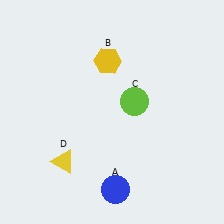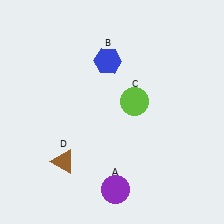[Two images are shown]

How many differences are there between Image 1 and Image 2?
There are 3 differences between the two images.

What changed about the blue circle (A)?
In Image 1, A is blue. In Image 2, it changed to purple.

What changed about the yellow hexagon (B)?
In Image 1, B is yellow. In Image 2, it changed to blue.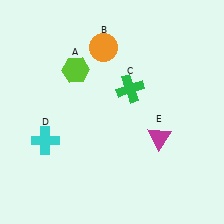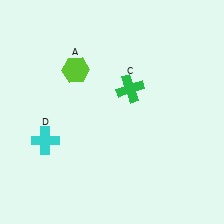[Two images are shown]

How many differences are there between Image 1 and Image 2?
There are 2 differences between the two images.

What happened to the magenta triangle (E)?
The magenta triangle (E) was removed in Image 2. It was in the bottom-right area of Image 1.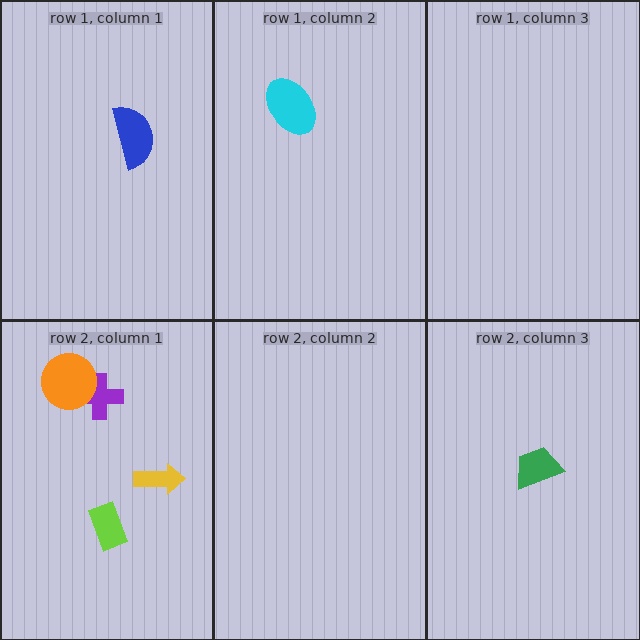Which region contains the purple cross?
The row 2, column 1 region.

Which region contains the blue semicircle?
The row 1, column 1 region.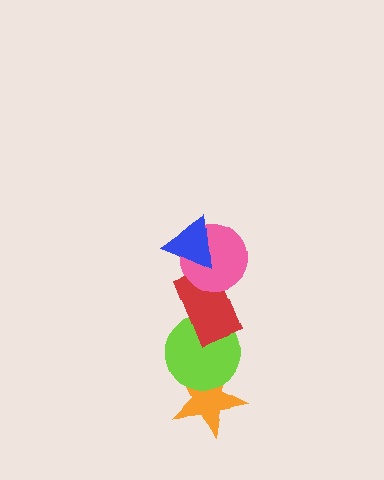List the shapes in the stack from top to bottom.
From top to bottom: the blue triangle, the pink circle, the red rectangle, the lime circle, the orange star.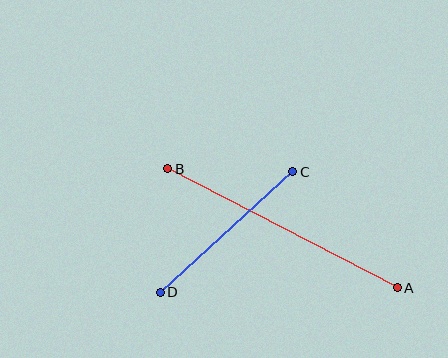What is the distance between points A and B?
The distance is approximately 258 pixels.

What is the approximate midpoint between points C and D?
The midpoint is at approximately (226, 232) pixels.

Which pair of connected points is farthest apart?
Points A and B are farthest apart.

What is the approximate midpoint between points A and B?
The midpoint is at approximately (283, 228) pixels.